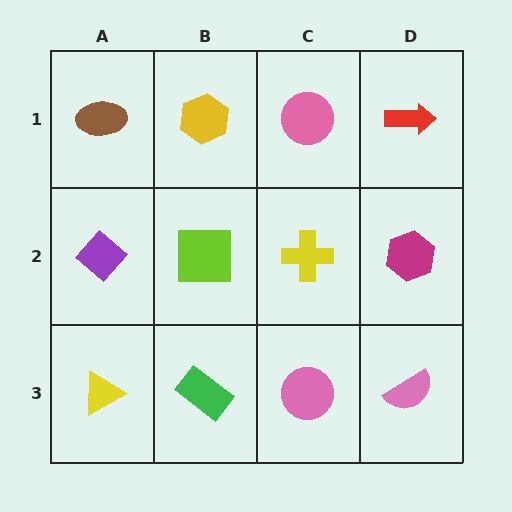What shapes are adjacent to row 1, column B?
A lime square (row 2, column B), a brown ellipse (row 1, column A), a pink circle (row 1, column C).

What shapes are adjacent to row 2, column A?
A brown ellipse (row 1, column A), a yellow triangle (row 3, column A), a lime square (row 2, column B).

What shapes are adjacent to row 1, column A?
A purple diamond (row 2, column A), a yellow hexagon (row 1, column B).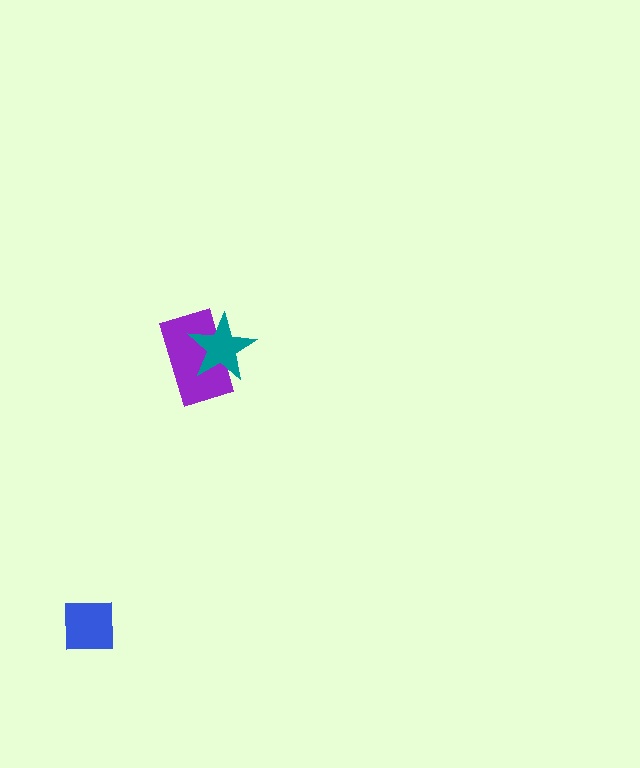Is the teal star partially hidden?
No, no other shape covers it.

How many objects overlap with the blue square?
0 objects overlap with the blue square.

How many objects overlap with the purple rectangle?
1 object overlaps with the purple rectangle.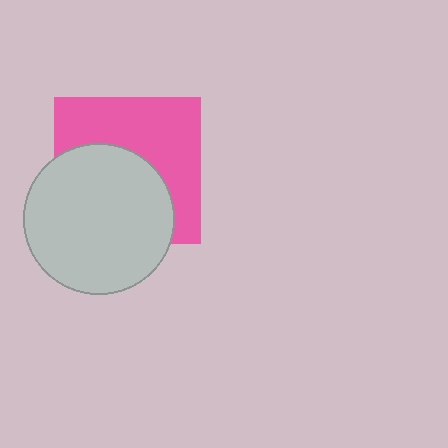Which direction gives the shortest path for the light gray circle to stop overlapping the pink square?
Moving down gives the shortest separation.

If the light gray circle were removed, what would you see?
You would see the complete pink square.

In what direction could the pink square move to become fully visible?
The pink square could move up. That would shift it out from behind the light gray circle entirely.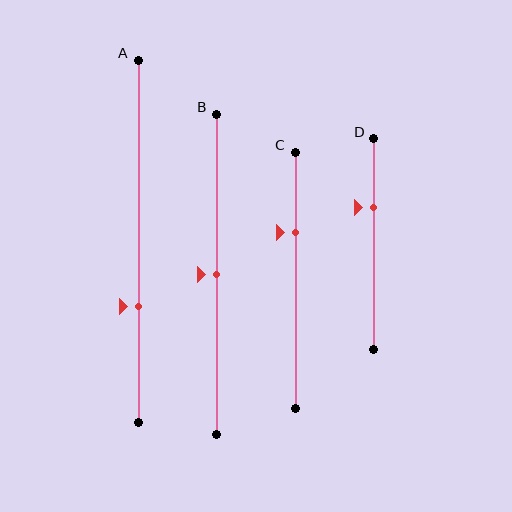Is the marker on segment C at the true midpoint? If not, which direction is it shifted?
No, the marker on segment C is shifted upward by about 19% of the segment length.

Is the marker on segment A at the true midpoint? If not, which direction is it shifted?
No, the marker on segment A is shifted downward by about 18% of the segment length.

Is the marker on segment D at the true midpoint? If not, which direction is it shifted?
No, the marker on segment D is shifted upward by about 17% of the segment length.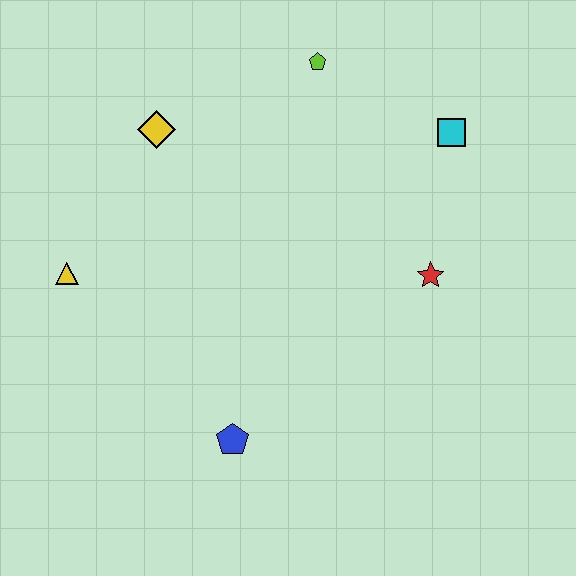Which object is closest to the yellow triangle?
The yellow diamond is closest to the yellow triangle.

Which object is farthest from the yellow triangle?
The cyan square is farthest from the yellow triangle.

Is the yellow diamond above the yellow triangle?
Yes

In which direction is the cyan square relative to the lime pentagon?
The cyan square is to the right of the lime pentagon.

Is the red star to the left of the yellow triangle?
No